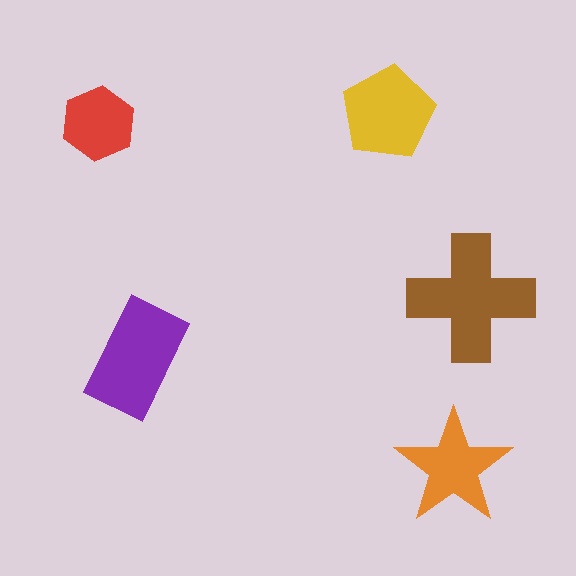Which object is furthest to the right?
The brown cross is rightmost.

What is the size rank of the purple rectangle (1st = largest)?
2nd.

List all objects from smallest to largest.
The red hexagon, the orange star, the yellow pentagon, the purple rectangle, the brown cross.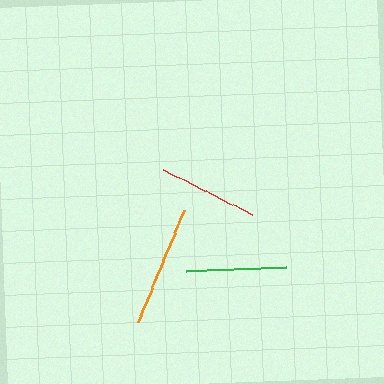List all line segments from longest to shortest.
From longest to shortest: orange, green, red.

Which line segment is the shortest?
The red line is the shortest at approximately 99 pixels.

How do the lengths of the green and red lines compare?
The green and red lines are approximately the same length.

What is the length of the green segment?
The green segment is approximately 99 pixels long.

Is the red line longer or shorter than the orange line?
The orange line is longer than the red line.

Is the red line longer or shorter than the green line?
The green line is longer than the red line.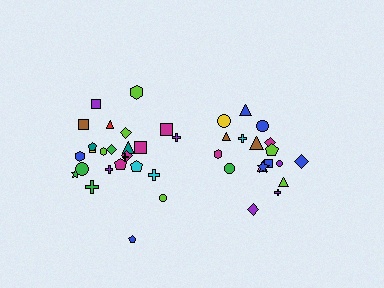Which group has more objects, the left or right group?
The left group.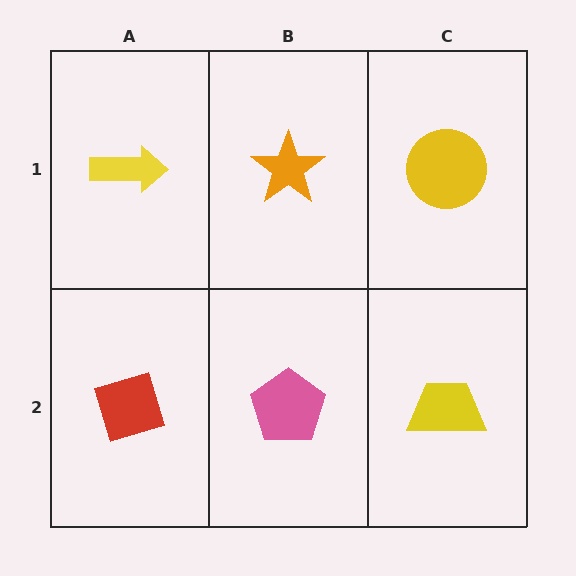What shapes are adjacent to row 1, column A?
A red diamond (row 2, column A), an orange star (row 1, column B).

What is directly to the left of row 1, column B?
A yellow arrow.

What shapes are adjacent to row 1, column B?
A pink pentagon (row 2, column B), a yellow arrow (row 1, column A), a yellow circle (row 1, column C).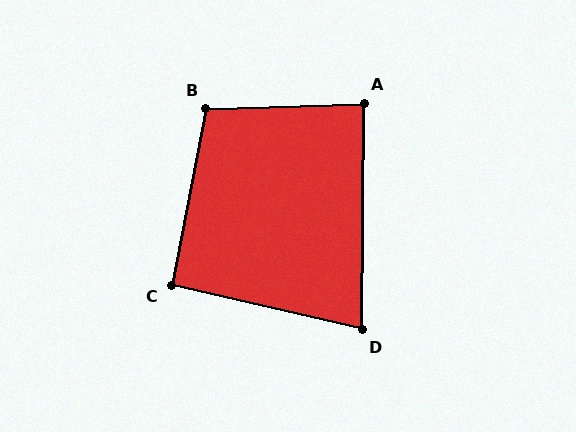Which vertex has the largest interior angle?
B, at approximately 102 degrees.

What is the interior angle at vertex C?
Approximately 92 degrees (approximately right).